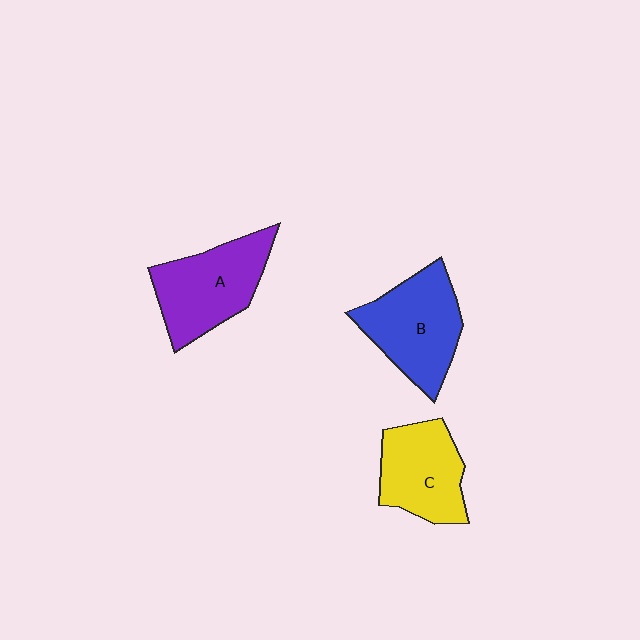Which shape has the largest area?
Shape B (blue).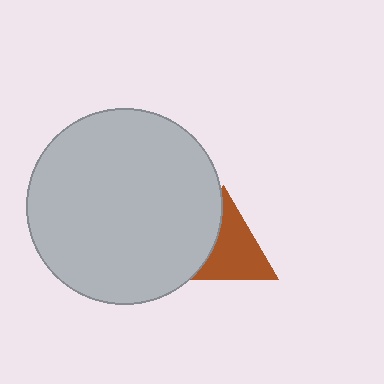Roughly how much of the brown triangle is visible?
Most of it is visible (roughly 65%).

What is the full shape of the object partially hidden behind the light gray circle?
The partially hidden object is a brown triangle.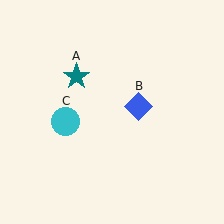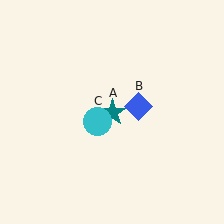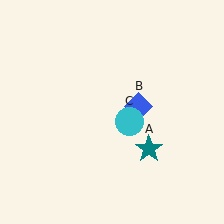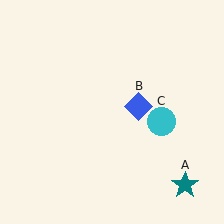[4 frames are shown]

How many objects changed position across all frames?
2 objects changed position: teal star (object A), cyan circle (object C).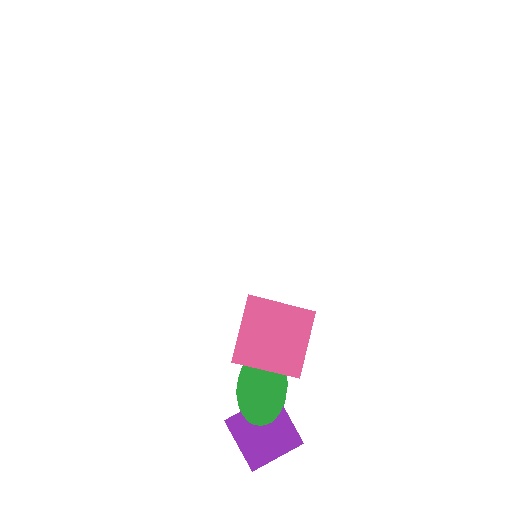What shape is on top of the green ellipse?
The pink square is on top of the green ellipse.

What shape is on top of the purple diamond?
The green ellipse is on top of the purple diamond.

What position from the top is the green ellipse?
The green ellipse is 2nd from the top.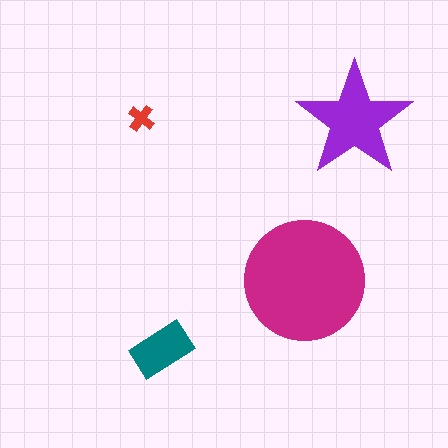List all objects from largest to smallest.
The magenta circle, the purple star, the teal rectangle, the red cross.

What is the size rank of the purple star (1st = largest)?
2nd.